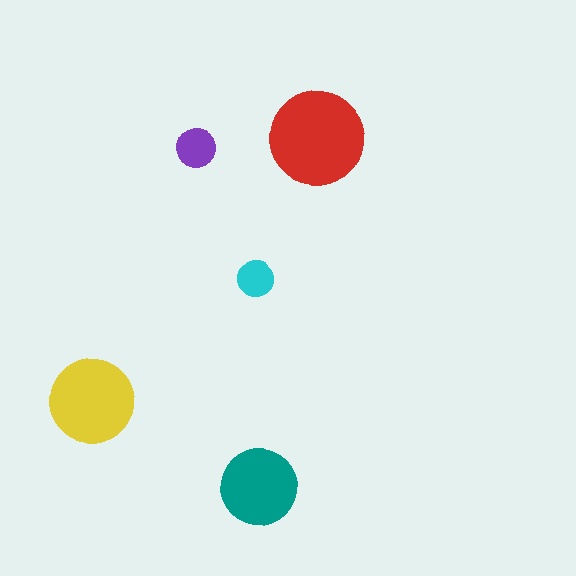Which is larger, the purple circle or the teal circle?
The teal one.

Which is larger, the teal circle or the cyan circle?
The teal one.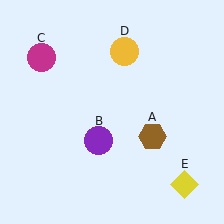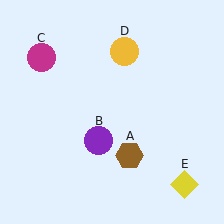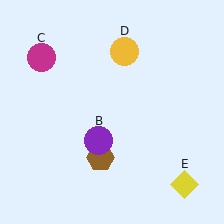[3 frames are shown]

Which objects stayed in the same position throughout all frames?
Purple circle (object B) and magenta circle (object C) and yellow circle (object D) and yellow diamond (object E) remained stationary.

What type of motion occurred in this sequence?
The brown hexagon (object A) rotated clockwise around the center of the scene.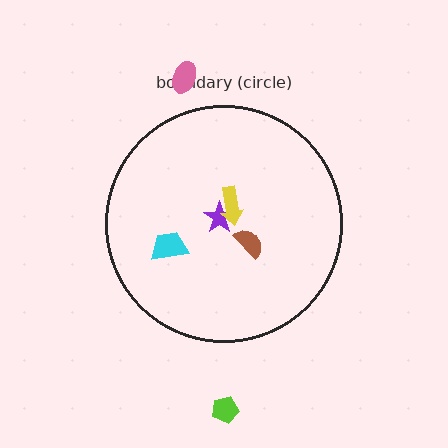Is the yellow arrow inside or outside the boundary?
Inside.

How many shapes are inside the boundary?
4 inside, 2 outside.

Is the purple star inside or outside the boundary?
Inside.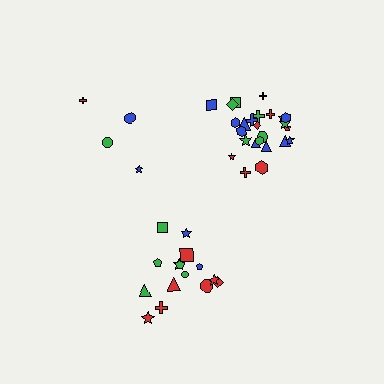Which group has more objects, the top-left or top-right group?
The top-right group.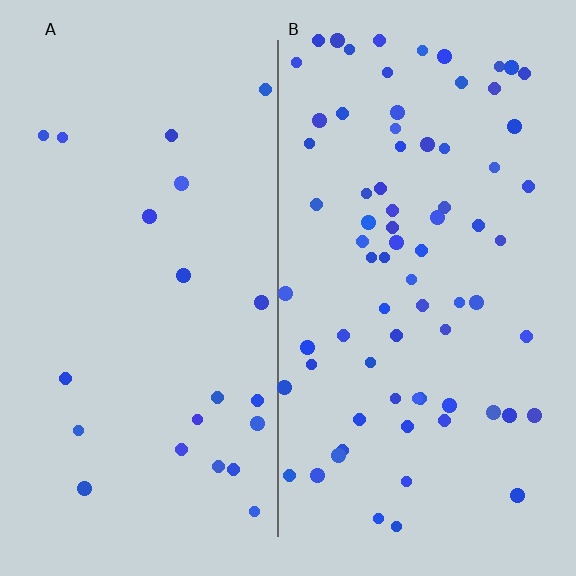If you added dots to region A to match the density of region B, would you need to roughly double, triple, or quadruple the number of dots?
Approximately triple.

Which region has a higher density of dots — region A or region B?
B (the right).